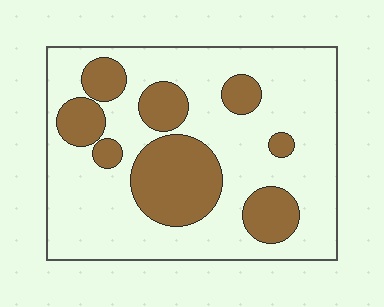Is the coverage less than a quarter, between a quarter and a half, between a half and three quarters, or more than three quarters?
Between a quarter and a half.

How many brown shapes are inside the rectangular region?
8.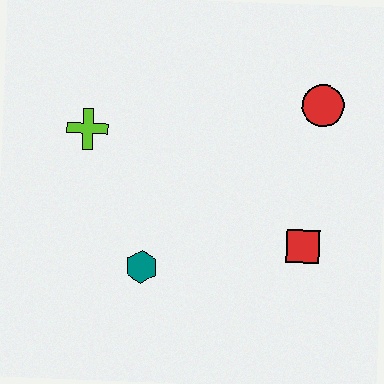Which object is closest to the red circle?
The red square is closest to the red circle.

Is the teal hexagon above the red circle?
No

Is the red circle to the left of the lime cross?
No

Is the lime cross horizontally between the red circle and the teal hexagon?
No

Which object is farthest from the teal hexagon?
The red circle is farthest from the teal hexagon.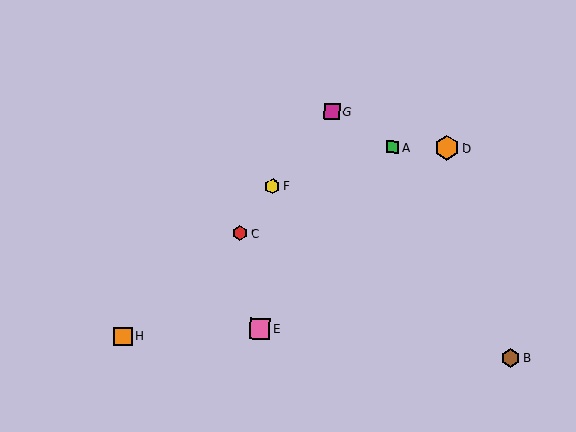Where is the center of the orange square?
The center of the orange square is at (123, 336).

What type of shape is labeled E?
Shape E is a pink square.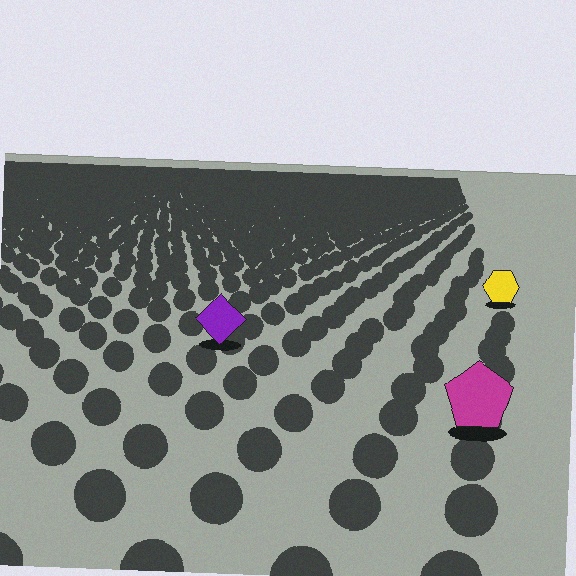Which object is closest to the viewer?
The magenta pentagon is closest. The texture marks near it are larger and more spread out.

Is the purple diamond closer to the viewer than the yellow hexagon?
Yes. The purple diamond is closer — you can tell from the texture gradient: the ground texture is coarser near it.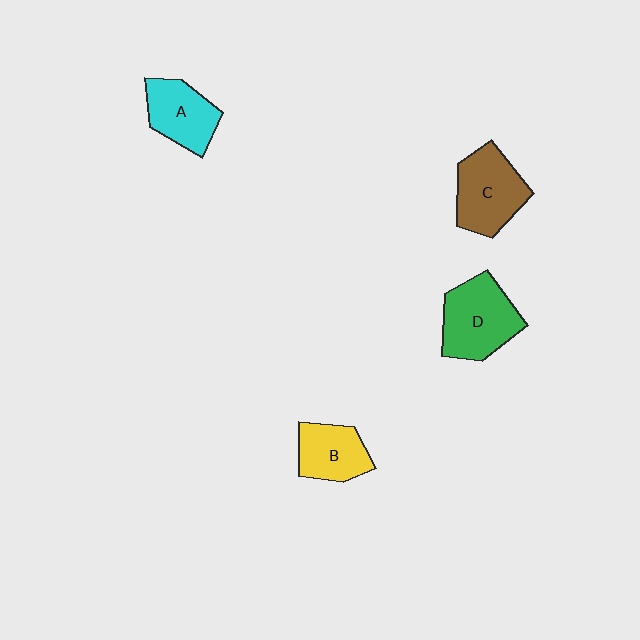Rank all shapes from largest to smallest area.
From largest to smallest: D (green), C (brown), A (cyan), B (yellow).